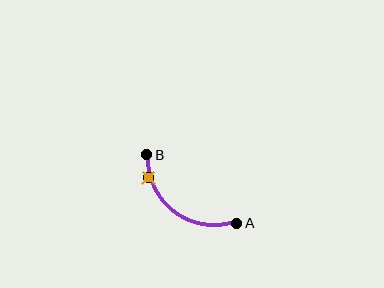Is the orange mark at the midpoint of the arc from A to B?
No. The orange mark lies on the arc but is closer to endpoint B. The arc midpoint would be at the point on the curve equidistant along the arc from both A and B.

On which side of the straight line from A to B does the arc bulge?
The arc bulges below and to the left of the straight line connecting A and B.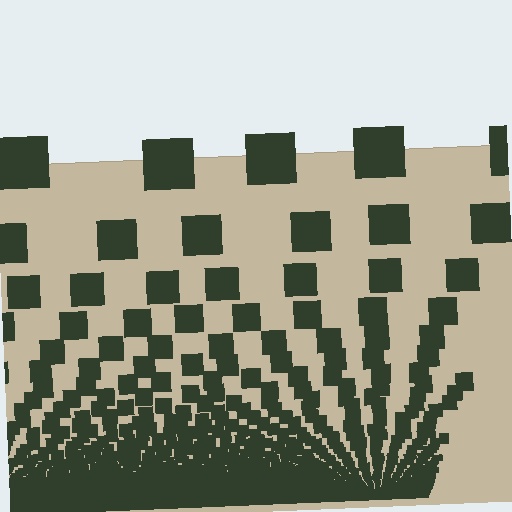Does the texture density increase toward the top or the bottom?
Density increases toward the bottom.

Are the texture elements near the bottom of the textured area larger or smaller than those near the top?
Smaller. The gradient is inverted — elements near the bottom are smaller and denser.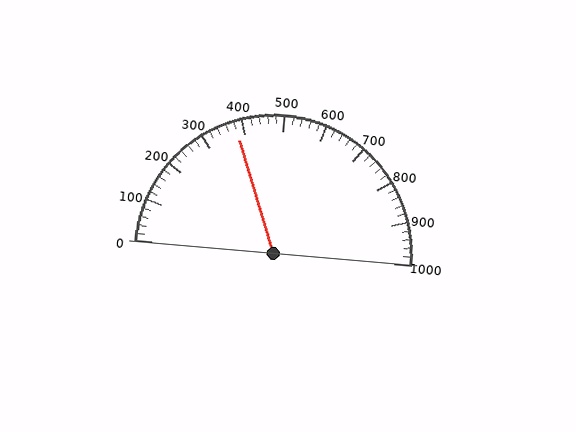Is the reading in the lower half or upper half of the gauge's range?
The reading is in the lower half of the range (0 to 1000).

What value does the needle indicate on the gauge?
The needle indicates approximately 380.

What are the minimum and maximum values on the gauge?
The gauge ranges from 0 to 1000.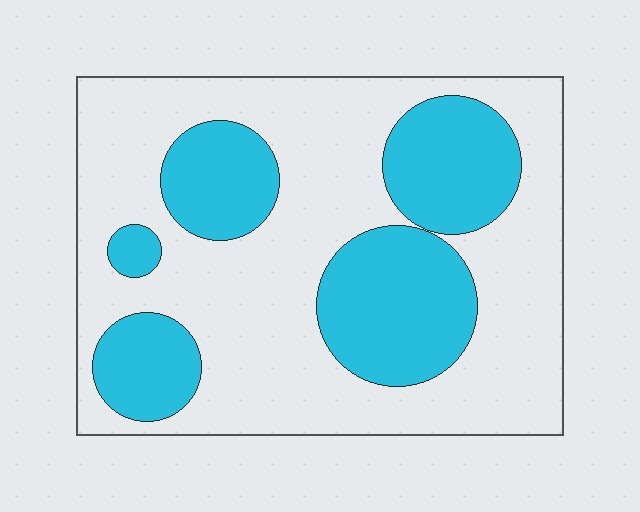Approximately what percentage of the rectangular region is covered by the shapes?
Approximately 35%.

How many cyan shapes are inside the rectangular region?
5.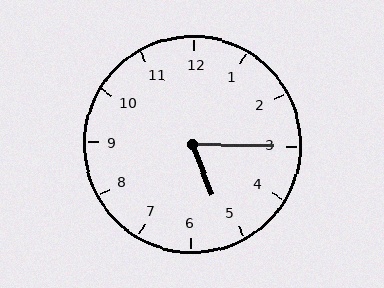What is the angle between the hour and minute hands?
Approximately 68 degrees.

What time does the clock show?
5:15.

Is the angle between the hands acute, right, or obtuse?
It is acute.